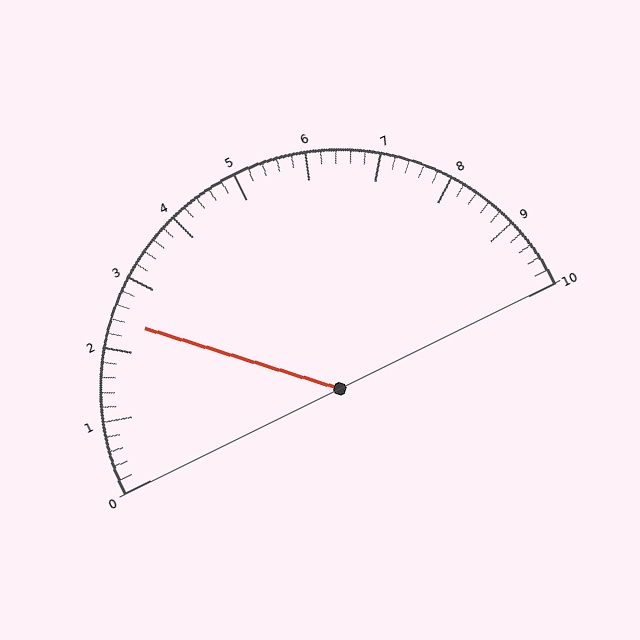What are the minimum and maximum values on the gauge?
The gauge ranges from 0 to 10.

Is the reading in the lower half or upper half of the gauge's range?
The reading is in the lower half of the range (0 to 10).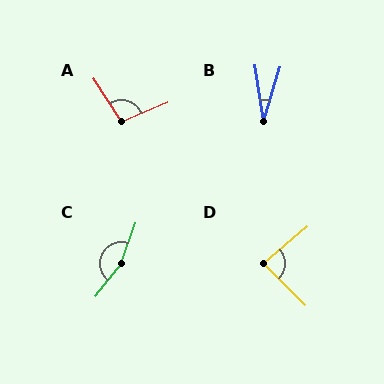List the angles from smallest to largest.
B (25°), D (85°), A (100°), C (160°).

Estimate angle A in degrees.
Approximately 100 degrees.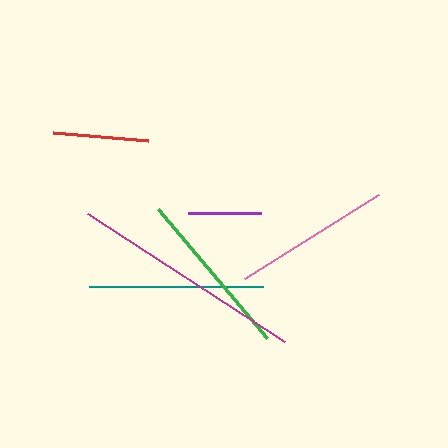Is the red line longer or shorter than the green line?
The green line is longer than the red line.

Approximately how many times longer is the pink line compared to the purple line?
The pink line is approximately 2.2 times the length of the purple line.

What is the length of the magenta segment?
The magenta segment is approximately 236 pixels long.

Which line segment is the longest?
The magenta line is the longest at approximately 236 pixels.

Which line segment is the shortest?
The purple line is the shortest at approximately 72 pixels.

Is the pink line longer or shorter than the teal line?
The teal line is longer than the pink line.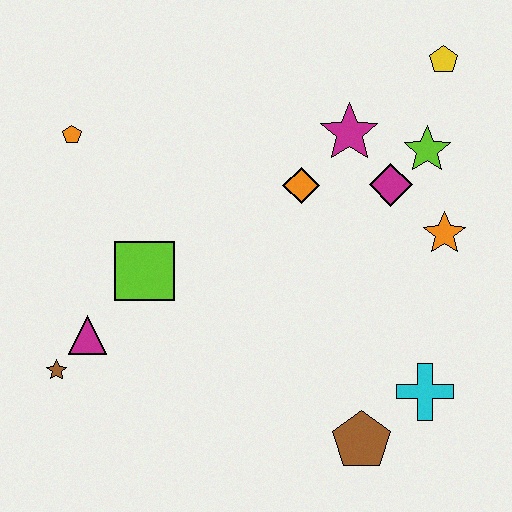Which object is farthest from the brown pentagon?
The orange pentagon is farthest from the brown pentagon.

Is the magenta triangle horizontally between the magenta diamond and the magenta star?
No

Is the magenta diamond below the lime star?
Yes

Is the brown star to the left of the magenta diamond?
Yes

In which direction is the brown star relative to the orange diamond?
The brown star is to the left of the orange diamond.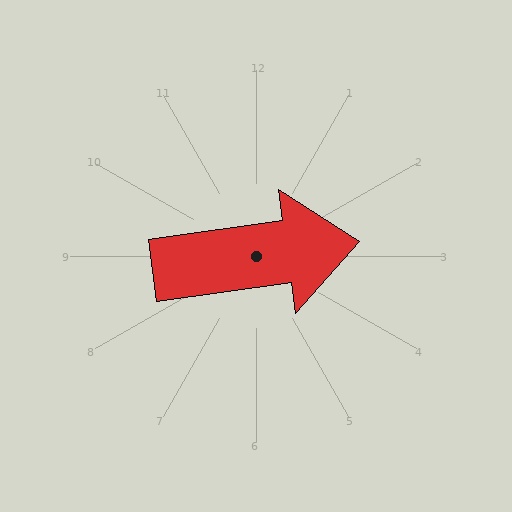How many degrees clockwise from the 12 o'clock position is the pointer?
Approximately 82 degrees.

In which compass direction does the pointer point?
East.